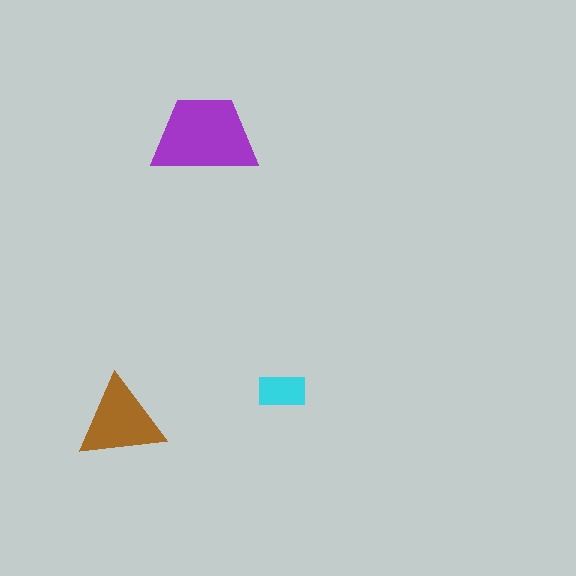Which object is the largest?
The purple trapezoid.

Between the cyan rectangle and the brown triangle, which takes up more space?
The brown triangle.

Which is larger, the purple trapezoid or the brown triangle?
The purple trapezoid.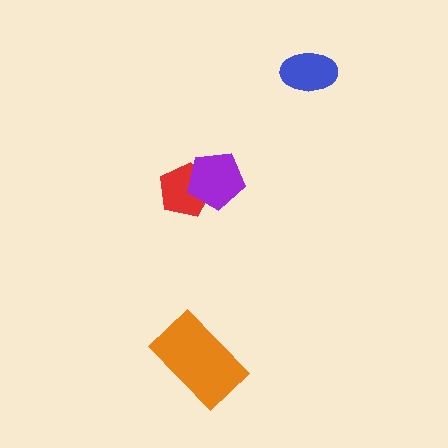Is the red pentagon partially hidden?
Yes, it is partially covered by another shape.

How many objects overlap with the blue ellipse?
0 objects overlap with the blue ellipse.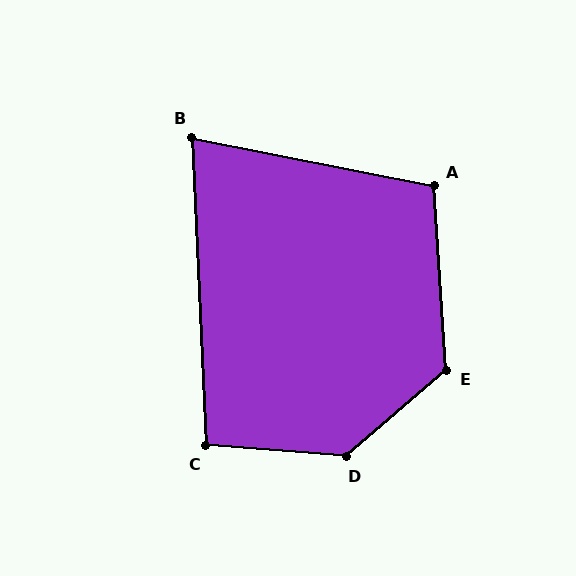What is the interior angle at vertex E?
Approximately 127 degrees (obtuse).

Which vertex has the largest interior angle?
D, at approximately 135 degrees.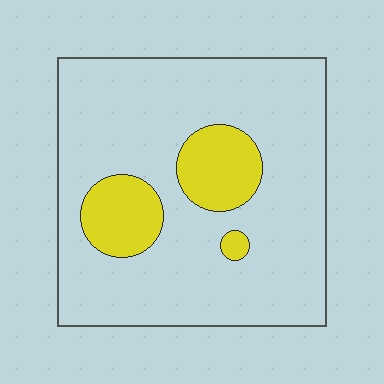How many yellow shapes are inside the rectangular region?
3.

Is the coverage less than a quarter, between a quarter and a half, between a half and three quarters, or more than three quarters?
Less than a quarter.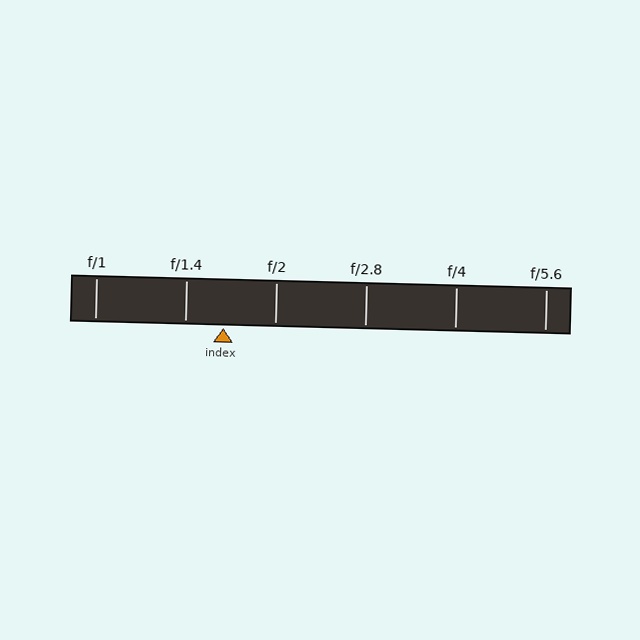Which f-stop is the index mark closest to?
The index mark is closest to f/1.4.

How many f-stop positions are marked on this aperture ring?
There are 6 f-stop positions marked.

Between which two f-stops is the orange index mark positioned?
The index mark is between f/1.4 and f/2.